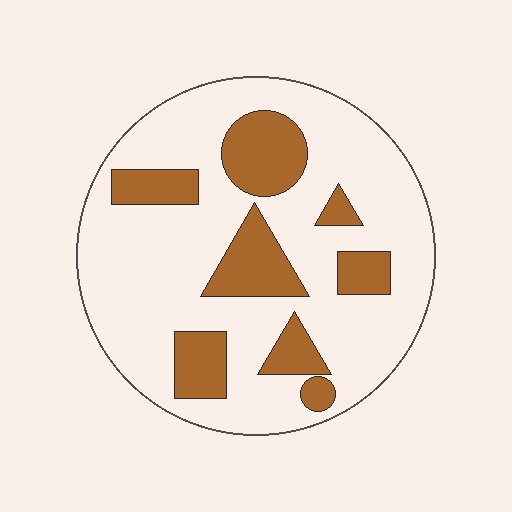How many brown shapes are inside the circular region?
8.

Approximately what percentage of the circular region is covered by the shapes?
Approximately 25%.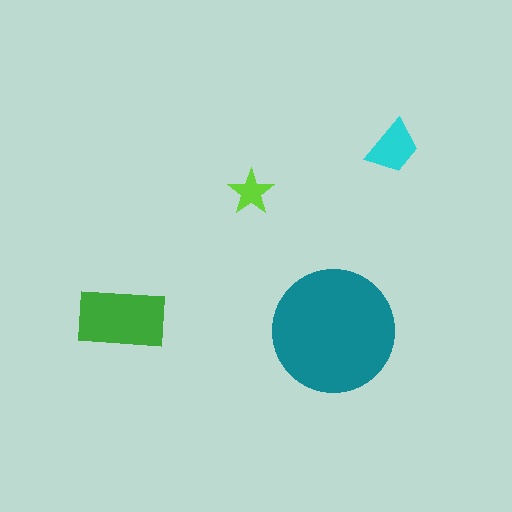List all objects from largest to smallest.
The teal circle, the green rectangle, the cyan trapezoid, the lime star.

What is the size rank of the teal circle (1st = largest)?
1st.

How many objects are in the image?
There are 4 objects in the image.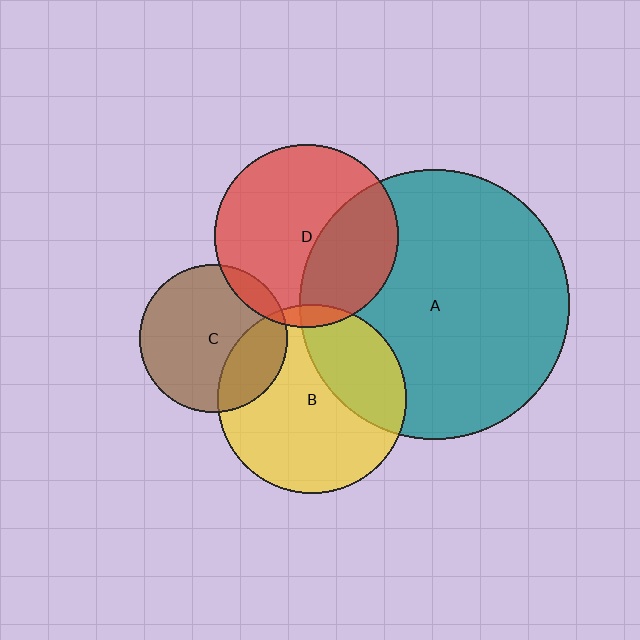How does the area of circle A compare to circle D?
Approximately 2.2 times.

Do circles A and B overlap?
Yes.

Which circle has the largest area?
Circle A (teal).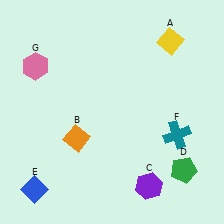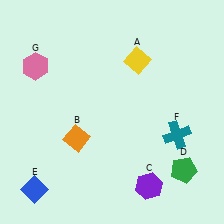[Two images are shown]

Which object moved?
The yellow diamond (A) moved left.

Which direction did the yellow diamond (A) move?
The yellow diamond (A) moved left.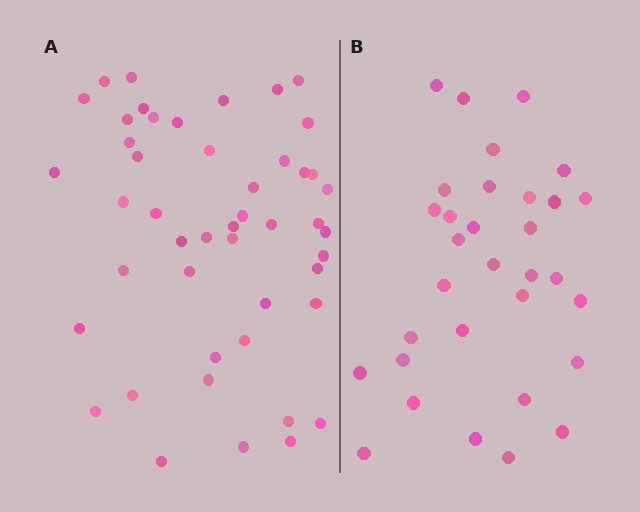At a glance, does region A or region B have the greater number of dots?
Region A (the left region) has more dots.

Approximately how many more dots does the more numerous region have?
Region A has approximately 15 more dots than region B.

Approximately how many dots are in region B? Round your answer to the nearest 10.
About 30 dots. (The exact count is 32, which rounds to 30.)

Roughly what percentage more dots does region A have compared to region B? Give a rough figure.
About 45% more.